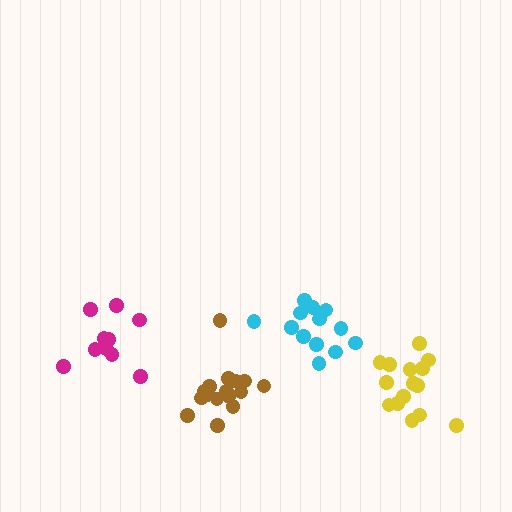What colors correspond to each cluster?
The clusters are colored: cyan, yellow, brown, magenta.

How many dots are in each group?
Group 1: 13 dots, Group 2: 15 dots, Group 3: 16 dots, Group 4: 10 dots (54 total).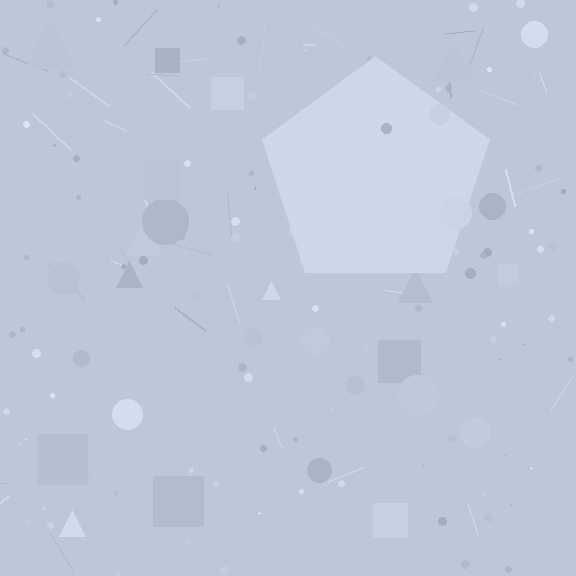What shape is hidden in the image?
A pentagon is hidden in the image.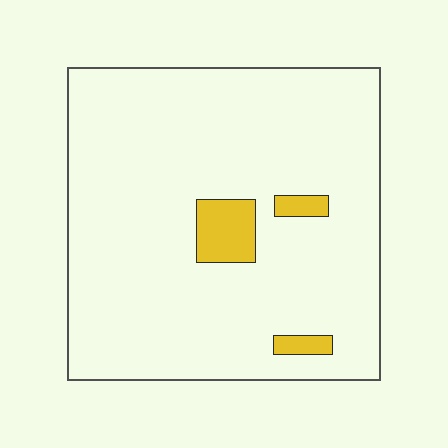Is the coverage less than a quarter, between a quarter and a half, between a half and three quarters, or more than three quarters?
Less than a quarter.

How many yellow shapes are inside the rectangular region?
3.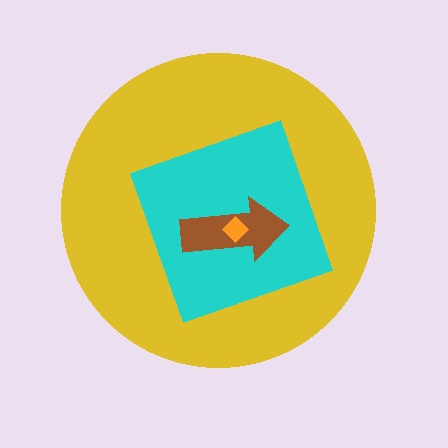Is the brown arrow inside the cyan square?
Yes.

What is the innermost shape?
The orange diamond.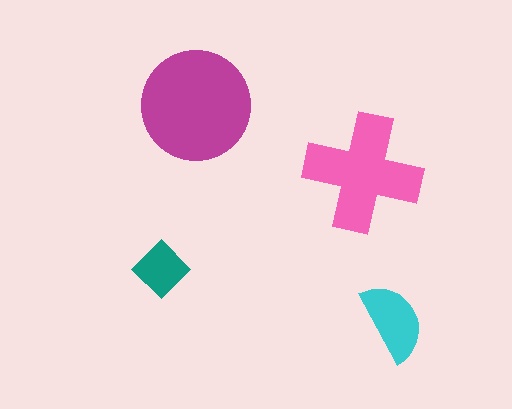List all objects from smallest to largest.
The teal diamond, the cyan semicircle, the pink cross, the magenta circle.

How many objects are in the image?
There are 4 objects in the image.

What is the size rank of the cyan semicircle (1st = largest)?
3rd.